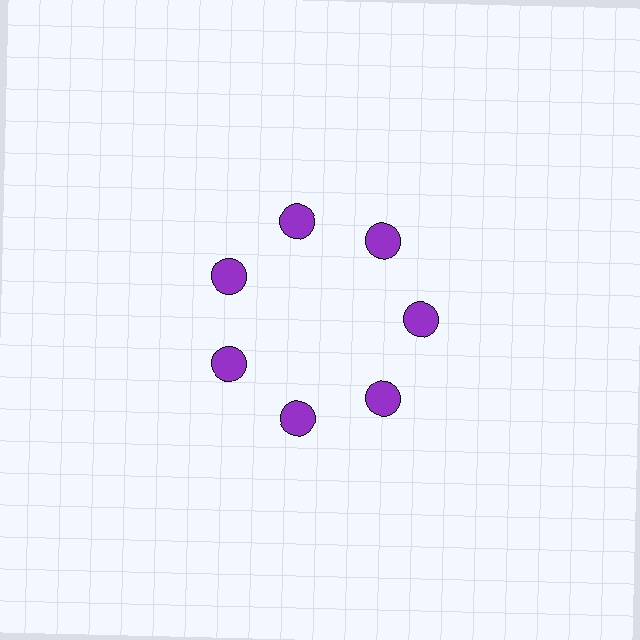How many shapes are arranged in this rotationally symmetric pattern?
There are 7 shapes, arranged in 7 groups of 1.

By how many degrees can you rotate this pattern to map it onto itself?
The pattern maps onto itself every 51 degrees of rotation.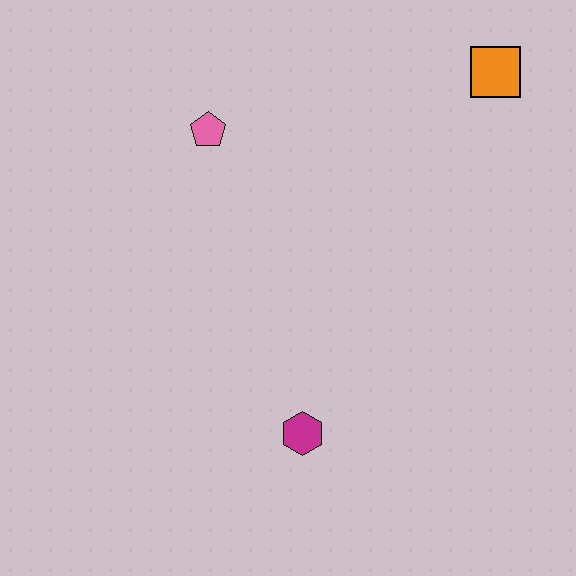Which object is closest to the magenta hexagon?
The pink pentagon is closest to the magenta hexagon.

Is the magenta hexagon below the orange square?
Yes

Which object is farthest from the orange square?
The magenta hexagon is farthest from the orange square.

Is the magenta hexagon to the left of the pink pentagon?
No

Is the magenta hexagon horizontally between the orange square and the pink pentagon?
Yes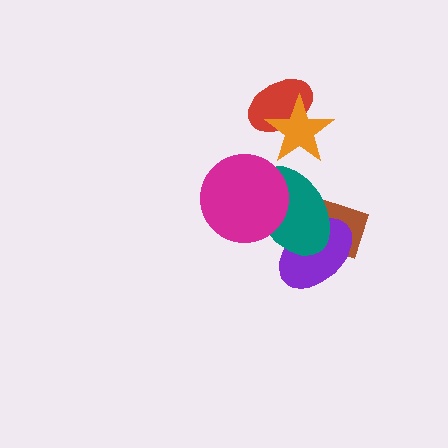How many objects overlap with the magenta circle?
1 object overlaps with the magenta circle.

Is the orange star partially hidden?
No, no other shape covers it.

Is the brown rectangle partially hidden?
Yes, it is partially covered by another shape.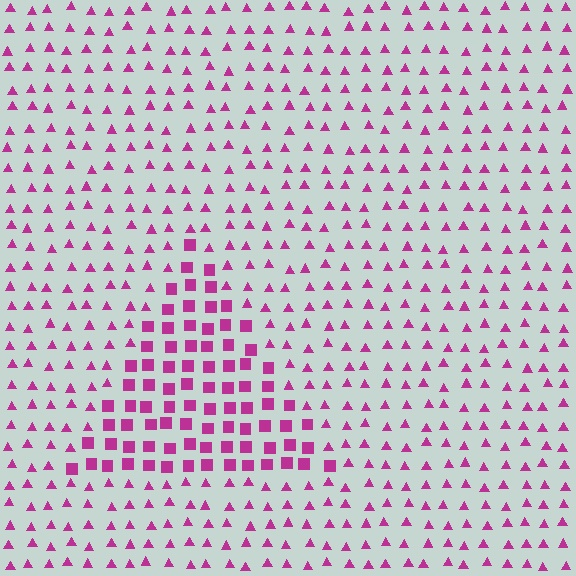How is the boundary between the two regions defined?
The boundary is defined by a change in element shape: squares inside vs. triangles outside. All elements share the same color and spacing.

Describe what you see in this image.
The image is filled with small magenta elements arranged in a uniform grid. A triangle-shaped region contains squares, while the surrounding area contains triangles. The boundary is defined purely by the change in element shape.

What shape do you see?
I see a triangle.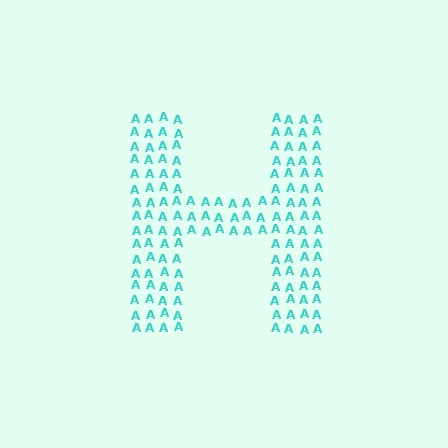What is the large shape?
The large shape is the letter H.